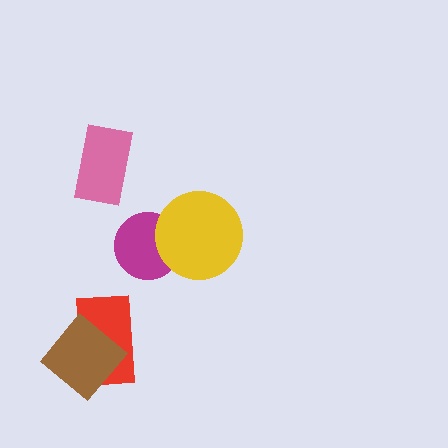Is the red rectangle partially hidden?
Yes, it is partially covered by another shape.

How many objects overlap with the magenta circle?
1 object overlaps with the magenta circle.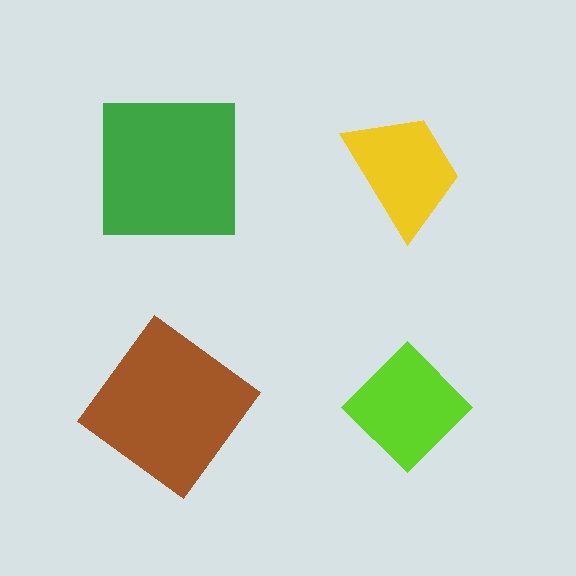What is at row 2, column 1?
A brown diamond.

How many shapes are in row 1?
2 shapes.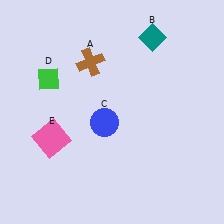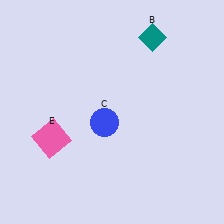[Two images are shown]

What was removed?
The brown cross (A), the green diamond (D) were removed in Image 2.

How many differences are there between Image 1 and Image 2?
There are 2 differences between the two images.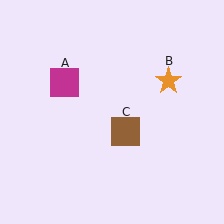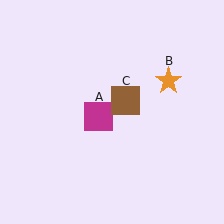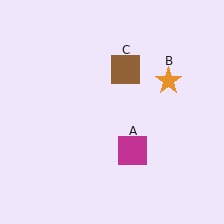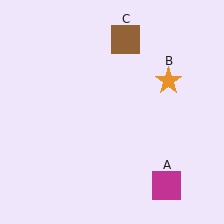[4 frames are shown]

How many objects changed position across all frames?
2 objects changed position: magenta square (object A), brown square (object C).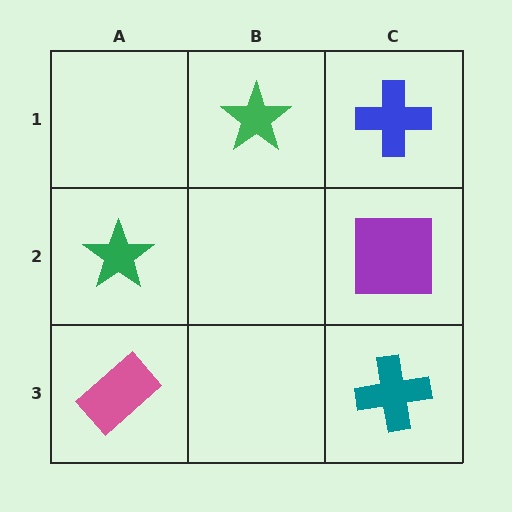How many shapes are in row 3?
2 shapes.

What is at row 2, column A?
A green star.